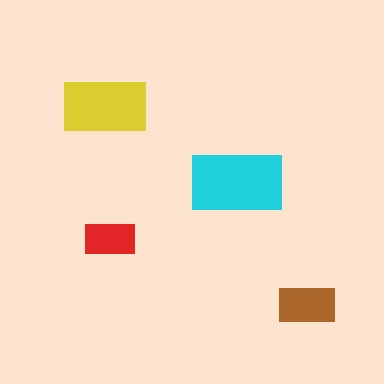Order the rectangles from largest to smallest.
the cyan one, the yellow one, the brown one, the red one.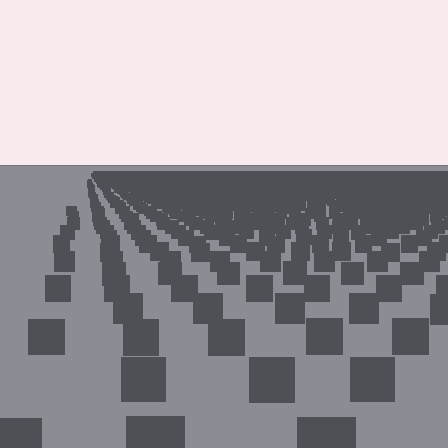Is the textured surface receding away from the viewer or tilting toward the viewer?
The surface is receding away from the viewer. Texture elements get smaller and denser toward the top.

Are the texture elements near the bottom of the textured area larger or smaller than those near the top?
Larger. Near the bottom, elements are closer to the viewer and appear at a bigger on-screen size.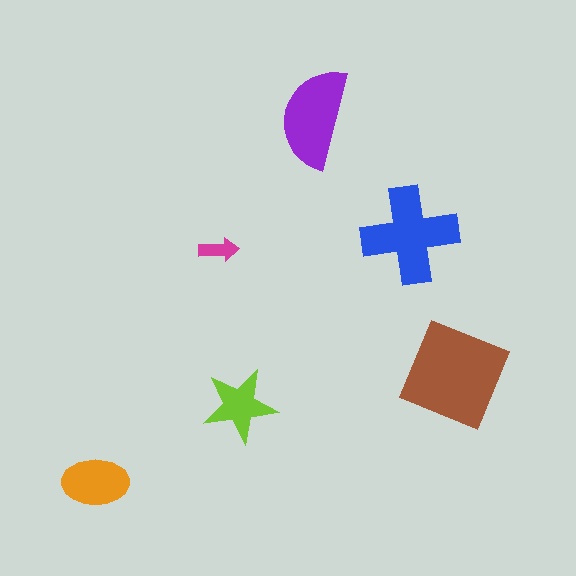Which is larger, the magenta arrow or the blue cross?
The blue cross.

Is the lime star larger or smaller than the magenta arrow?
Larger.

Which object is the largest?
The brown diamond.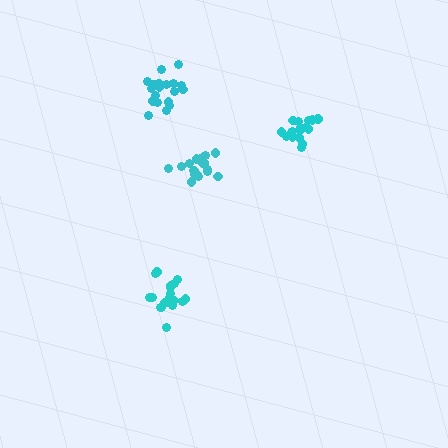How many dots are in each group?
Group 1: 17 dots, Group 2: 20 dots, Group 3: 17 dots, Group 4: 19 dots (73 total).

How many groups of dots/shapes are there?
There are 4 groups.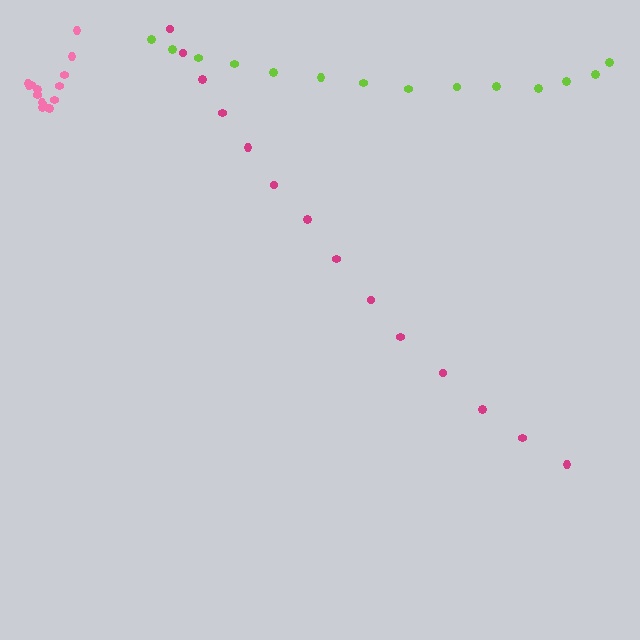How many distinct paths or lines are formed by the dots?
There are 3 distinct paths.